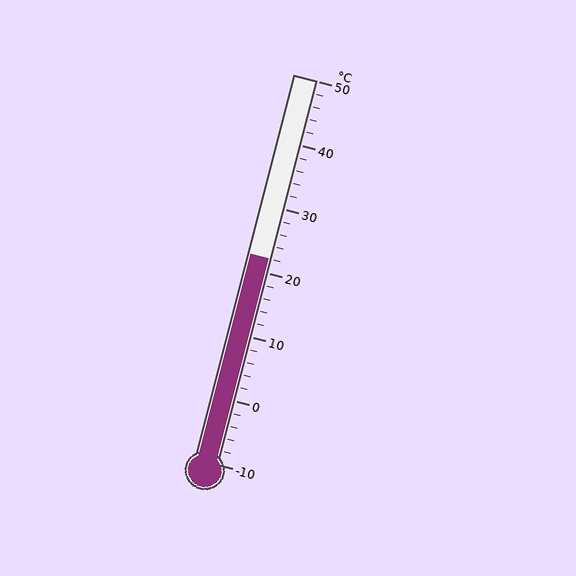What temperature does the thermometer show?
The thermometer shows approximately 22°C.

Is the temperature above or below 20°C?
The temperature is above 20°C.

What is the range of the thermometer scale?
The thermometer scale ranges from -10°C to 50°C.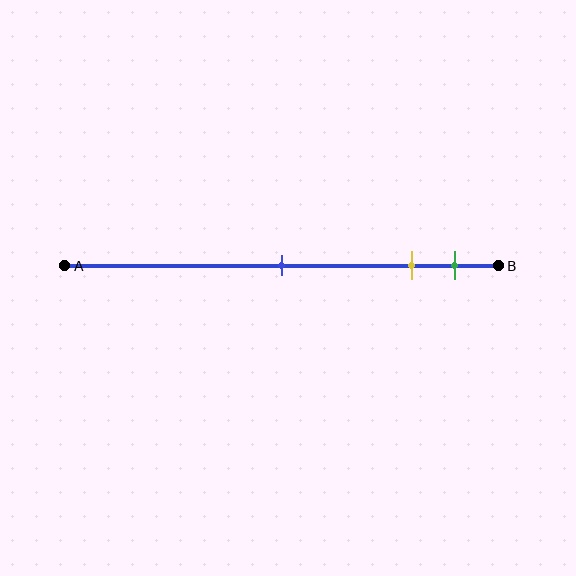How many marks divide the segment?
There are 3 marks dividing the segment.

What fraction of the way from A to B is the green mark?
The green mark is approximately 90% (0.9) of the way from A to B.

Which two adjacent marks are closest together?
The yellow and green marks are the closest adjacent pair.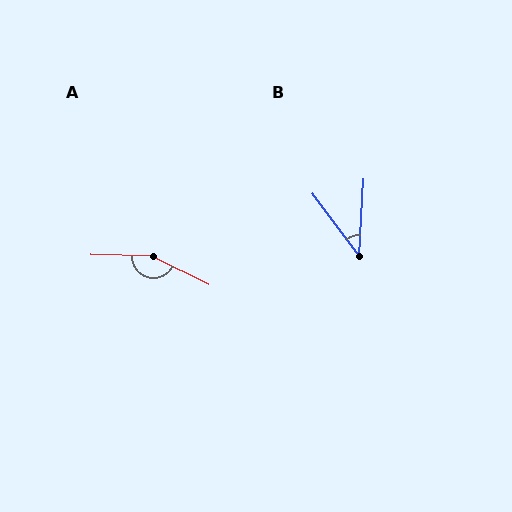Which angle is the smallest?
B, at approximately 40 degrees.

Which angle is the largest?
A, at approximately 156 degrees.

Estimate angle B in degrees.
Approximately 40 degrees.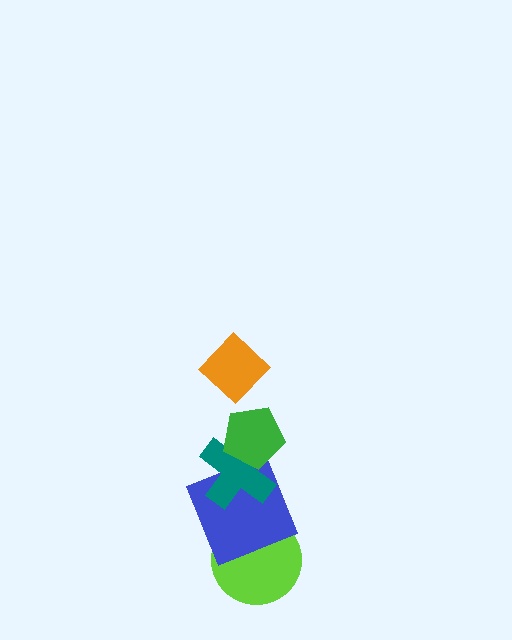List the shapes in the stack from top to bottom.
From top to bottom: the orange diamond, the green pentagon, the teal cross, the blue square, the lime circle.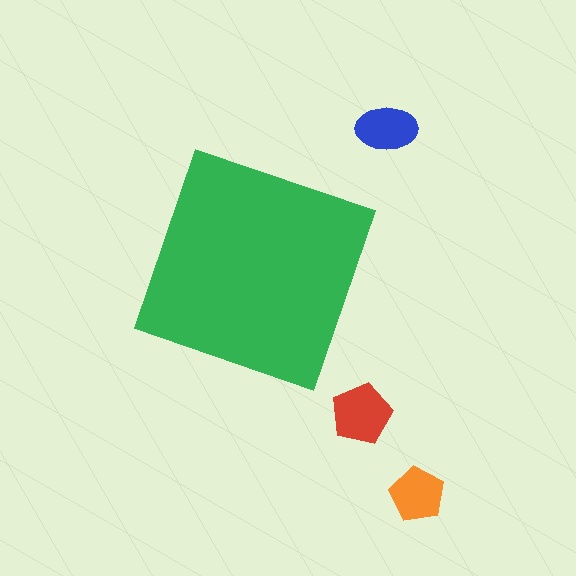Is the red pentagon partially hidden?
No, the red pentagon is fully visible.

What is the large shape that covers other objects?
A green square.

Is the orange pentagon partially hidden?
No, the orange pentagon is fully visible.